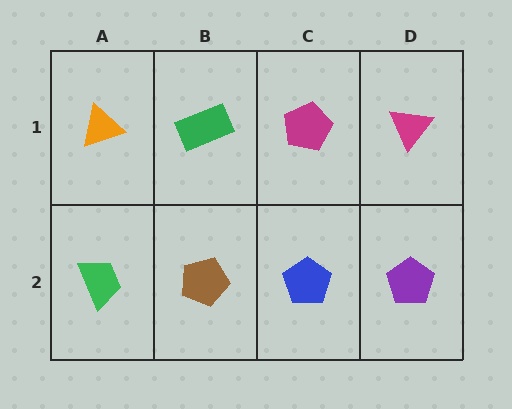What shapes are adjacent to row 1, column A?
A green trapezoid (row 2, column A), a green rectangle (row 1, column B).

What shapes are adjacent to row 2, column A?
An orange triangle (row 1, column A), a brown pentagon (row 2, column B).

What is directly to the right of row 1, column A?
A green rectangle.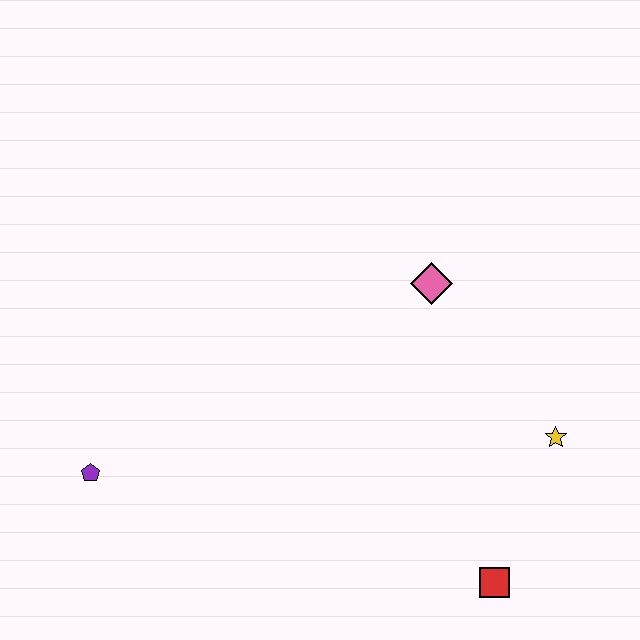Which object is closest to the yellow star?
The red square is closest to the yellow star.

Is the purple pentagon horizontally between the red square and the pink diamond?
No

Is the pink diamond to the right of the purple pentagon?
Yes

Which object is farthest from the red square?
The purple pentagon is farthest from the red square.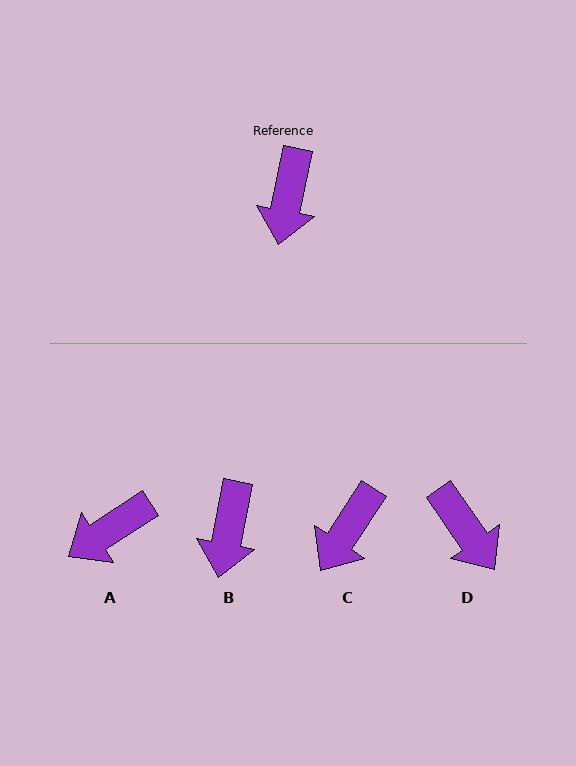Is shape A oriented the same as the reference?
No, it is off by about 46 degrees.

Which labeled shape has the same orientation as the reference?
B.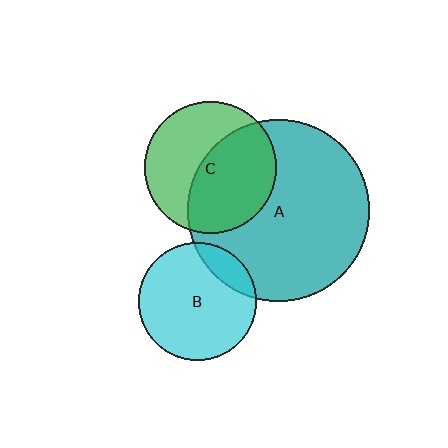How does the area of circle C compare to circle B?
Approximately 1.3 times.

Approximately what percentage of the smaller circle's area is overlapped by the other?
Approximately 15%.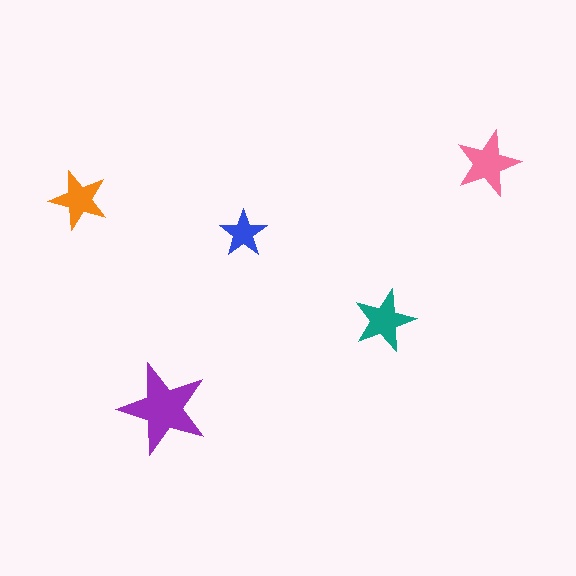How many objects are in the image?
There are 5 objects in the image.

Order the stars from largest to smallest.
the purple one, the pink one, the teal one, the orange one, the blue one.